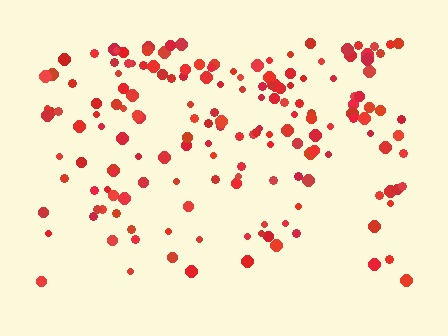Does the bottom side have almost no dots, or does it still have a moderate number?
Still a moderate number, just noticeably fewer than the top.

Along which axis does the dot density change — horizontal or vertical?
Vertical.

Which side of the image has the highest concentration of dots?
The top.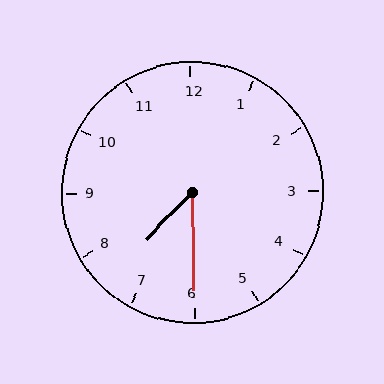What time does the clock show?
7:30.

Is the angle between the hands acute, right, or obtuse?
It is acute.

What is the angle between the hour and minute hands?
Approximately 45 degrees.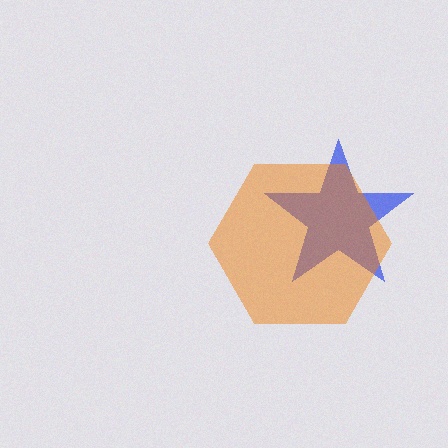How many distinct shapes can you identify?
There are 2 distinct shapes: a blue star, an orange hexagon.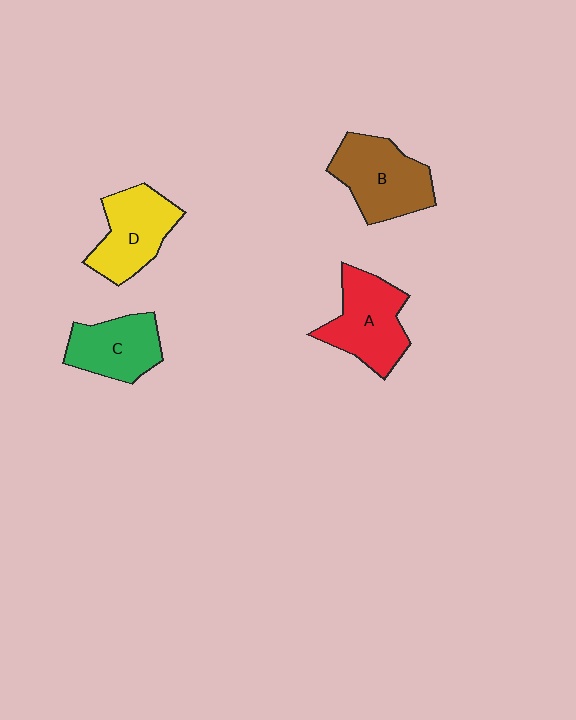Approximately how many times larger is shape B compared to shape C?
Approximately 1.3 times.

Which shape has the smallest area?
Shape C (green).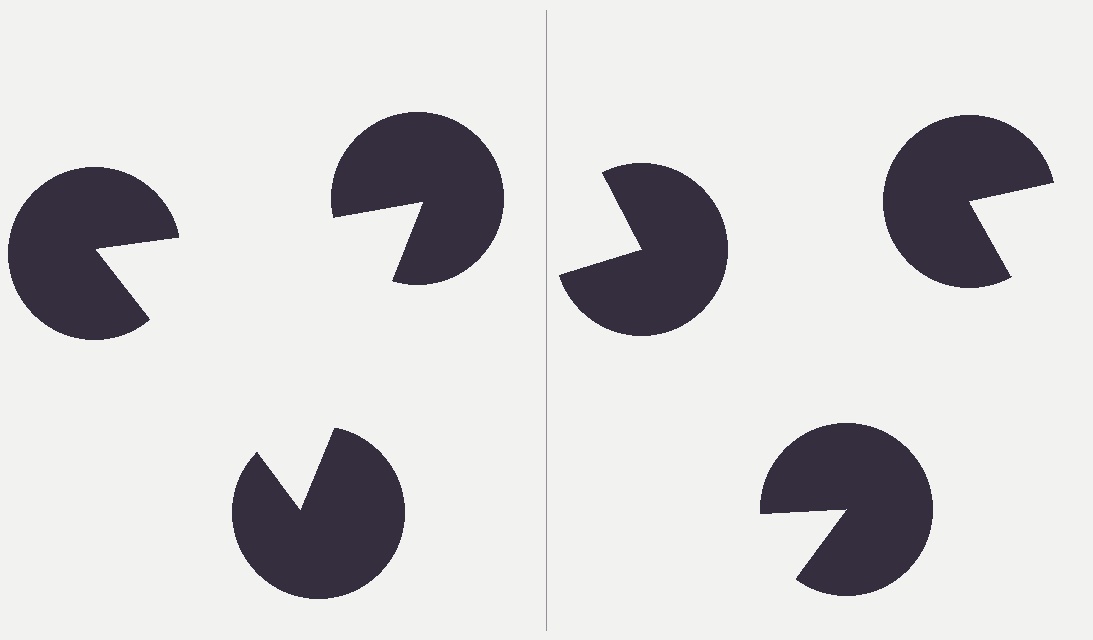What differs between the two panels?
The pac-man discs are positioned identically on both sides; only the wedge orientations differ. On the left they align to a triangle; on the right they are misaligned.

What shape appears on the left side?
An illusory triangle.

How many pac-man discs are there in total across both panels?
6 — 3 on each side.